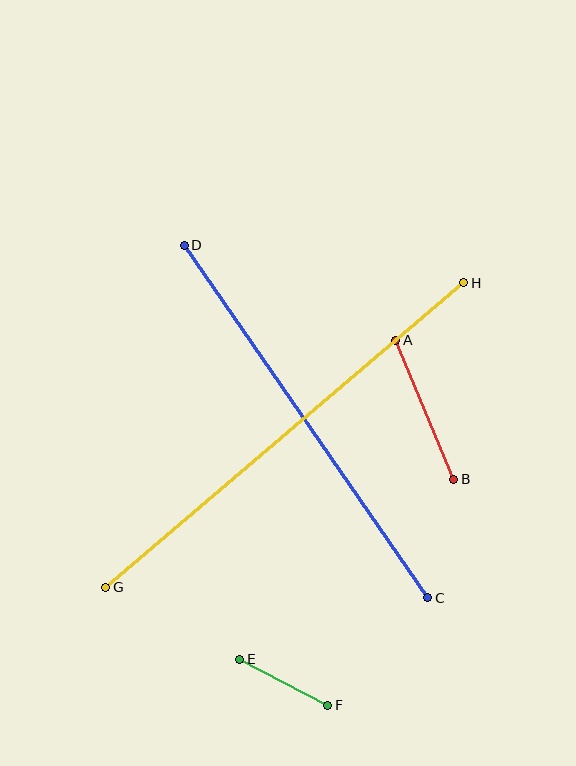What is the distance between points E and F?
The distance is approximately 100 pixels.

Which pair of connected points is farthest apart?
Points G and H are farthest apart.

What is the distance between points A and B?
The distance is approximately 151 pixels.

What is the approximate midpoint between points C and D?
The midpoint is at approximately (306, 422) pixels.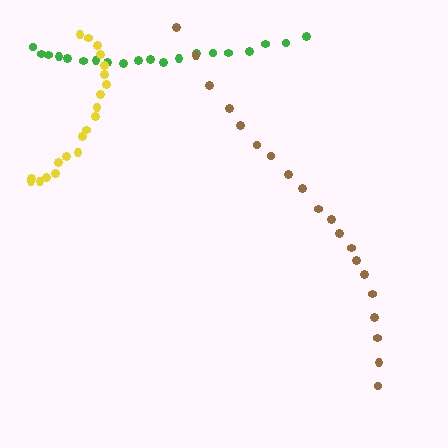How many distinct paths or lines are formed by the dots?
There are 3 distinct paths.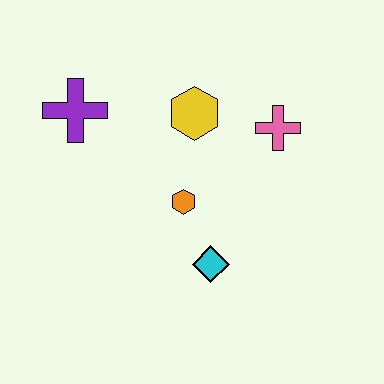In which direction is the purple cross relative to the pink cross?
The purple cross is to the left of the pink cross.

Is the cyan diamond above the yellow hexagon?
No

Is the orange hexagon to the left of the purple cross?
No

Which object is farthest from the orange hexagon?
The purple cross is farthest from the orange hexagon.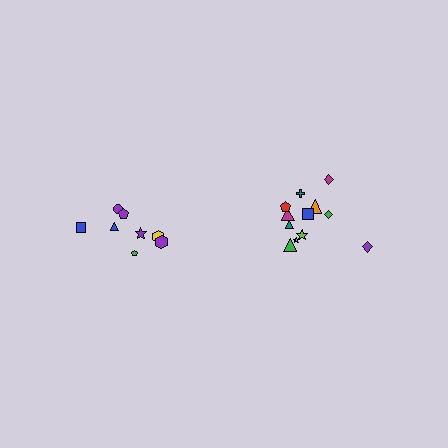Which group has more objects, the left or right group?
The right group.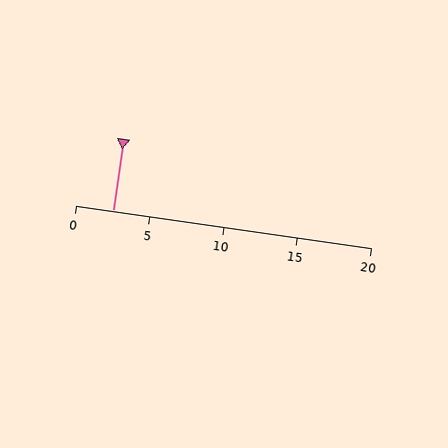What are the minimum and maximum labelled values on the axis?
The axis runs from 0 to 20.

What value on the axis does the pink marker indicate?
The marker indicates approximately 2.5.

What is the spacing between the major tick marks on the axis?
The major ticks are spaced 5 apart.